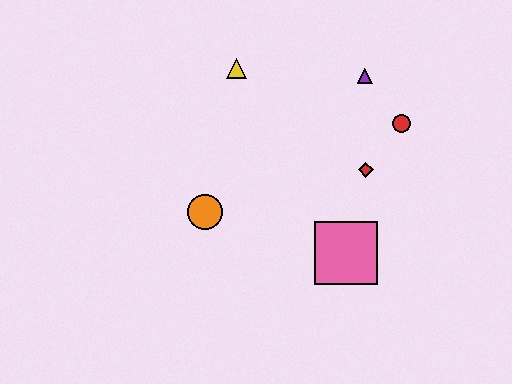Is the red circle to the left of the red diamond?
No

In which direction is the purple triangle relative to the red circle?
The purple triangle is above the red circle.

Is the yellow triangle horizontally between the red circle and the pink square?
No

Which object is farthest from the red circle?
The orange circle is farthest from the red circle.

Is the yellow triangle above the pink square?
Yes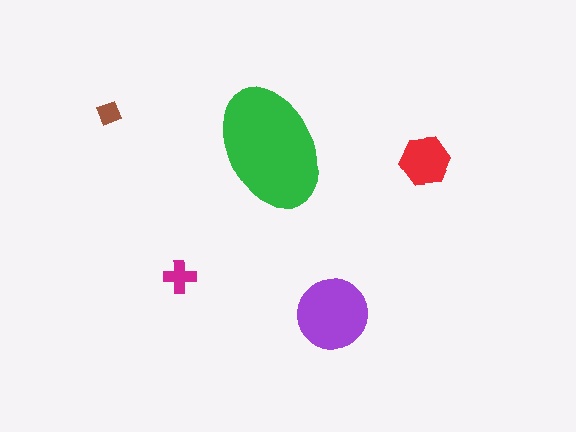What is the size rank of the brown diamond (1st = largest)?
5th.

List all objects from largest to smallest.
The green ellipse, the purple circle, the red hexagon, the magenta cross, the brown diamond.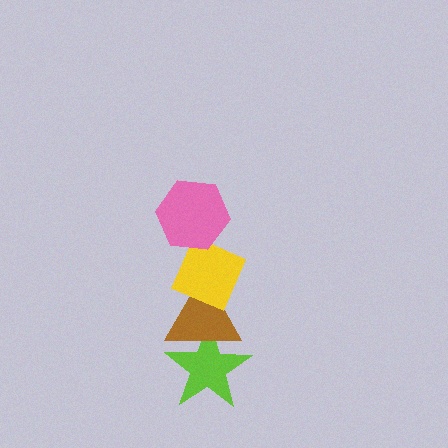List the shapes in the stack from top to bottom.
From top to bottom: the pink hexagon, the yellow diamond, the brown triangle, the lime star.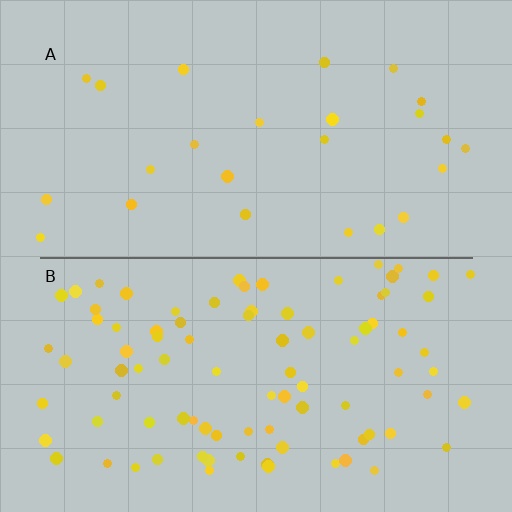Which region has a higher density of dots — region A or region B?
B (the bottom).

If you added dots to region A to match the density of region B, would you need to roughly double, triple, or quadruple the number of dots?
Approximately quadruple.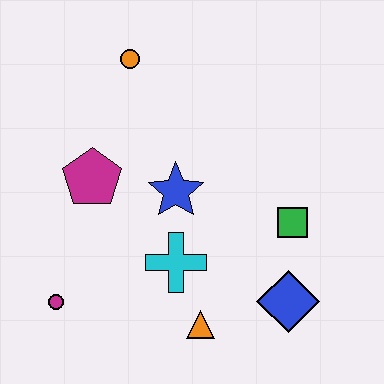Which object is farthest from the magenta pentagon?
The blue diamond is farthest from the magenta pentagon.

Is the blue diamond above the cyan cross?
No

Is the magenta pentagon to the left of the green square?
Yes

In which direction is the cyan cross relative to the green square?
The cyan cross is to the left of the green square.